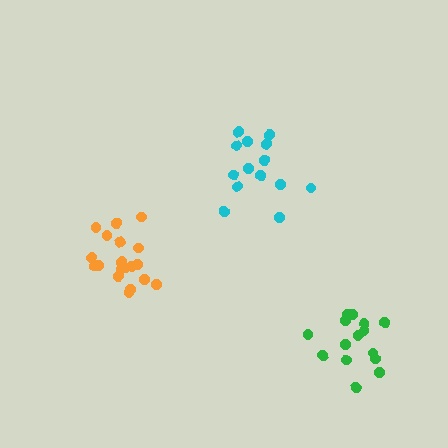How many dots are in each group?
Group 1: 14 dots, Group 2: 15 dots, Group 3: 19 dots (48 total).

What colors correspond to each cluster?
The clusters are colored: cyan, green, orange.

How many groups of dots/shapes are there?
There are 3 groups.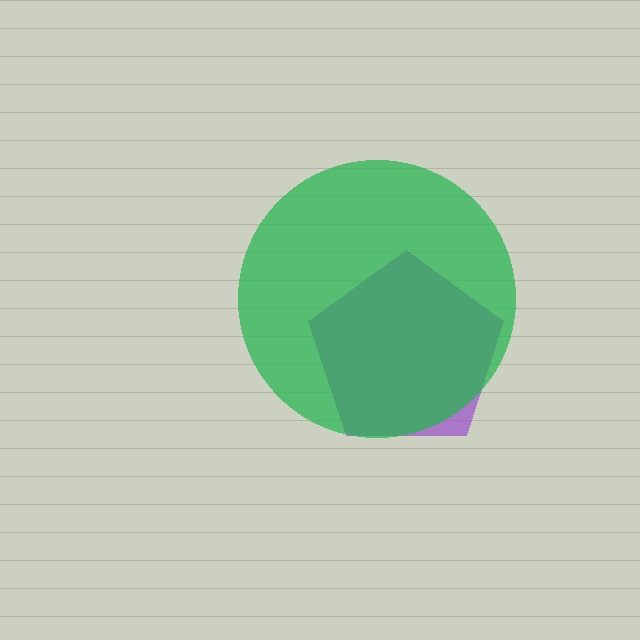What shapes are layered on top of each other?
The layered shapes are: a purple pentagon, a green circle.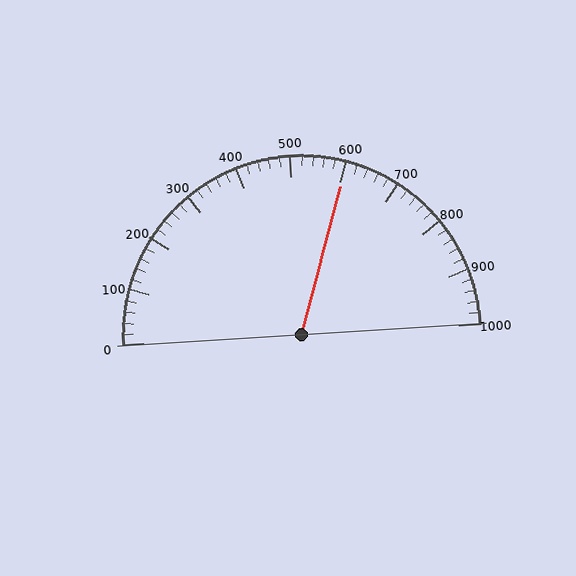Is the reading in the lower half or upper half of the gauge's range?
The reading is in the upper half of the range (0 to 1000).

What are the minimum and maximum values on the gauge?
The gauge ranges from 0 to 1000.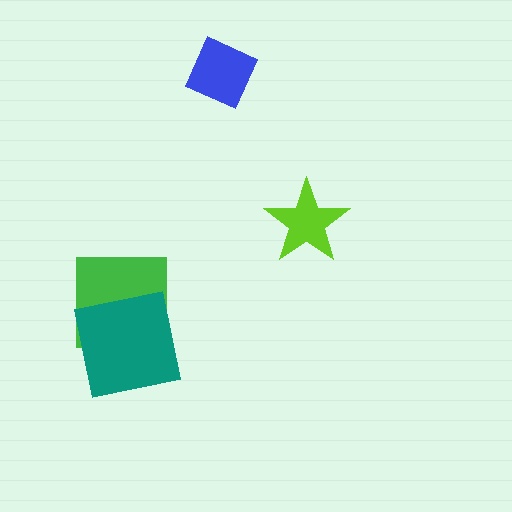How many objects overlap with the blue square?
0 objects overlap with the blue square.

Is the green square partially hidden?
Yes, it is partially covered by another shape.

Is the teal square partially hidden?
No, no other shape covers it.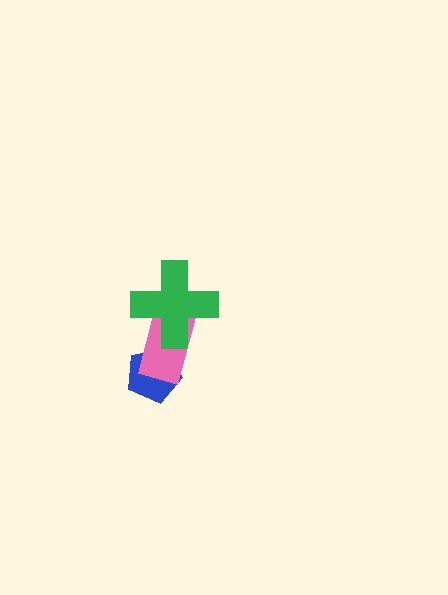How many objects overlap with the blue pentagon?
1 object overlaps with the blue pentagon.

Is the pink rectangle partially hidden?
Yes, it is partially covered by another shape.